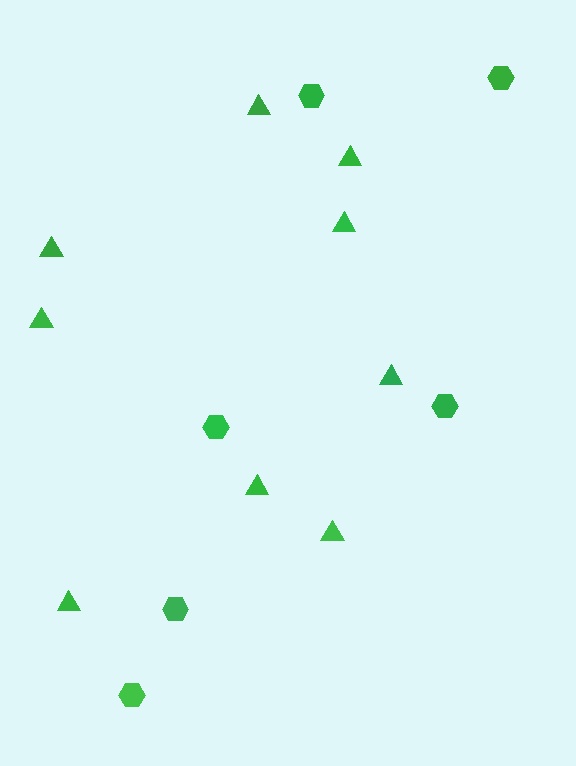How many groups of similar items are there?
There are 2 groups: one group of hexagons (6) and one group of triangles (9).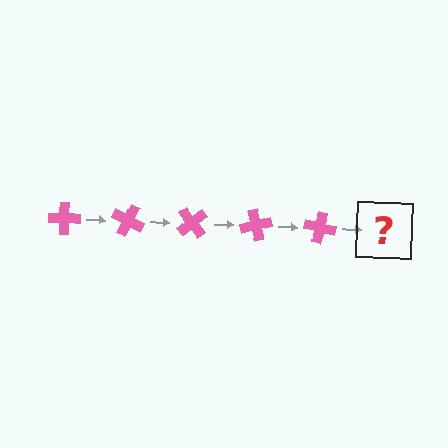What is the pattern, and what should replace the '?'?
The pattern is that the cross rotates 25 degrees each step. The '?' should be a pink cross rotated 125 degrees.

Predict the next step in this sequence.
The next step is a pink cross rotated 125 degrees.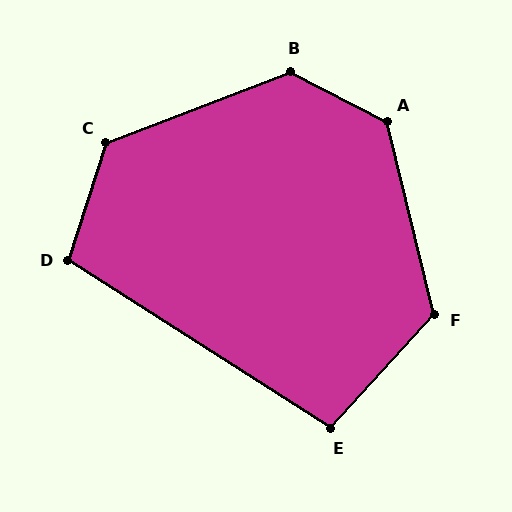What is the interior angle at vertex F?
Approximately 124 degrees (obtuse).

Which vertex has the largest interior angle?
B, at approximately 131 degrees.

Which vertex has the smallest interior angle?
E, at approximately 100 degrees.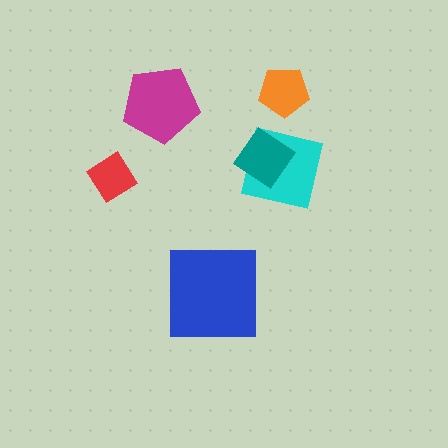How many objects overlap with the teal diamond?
1 object overlaps with the teal diamond.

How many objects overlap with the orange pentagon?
0 objects overlap with the orange pentagon.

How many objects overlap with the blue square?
0 objects overlap with the blue square.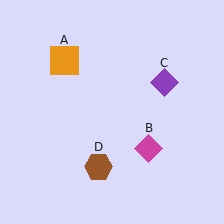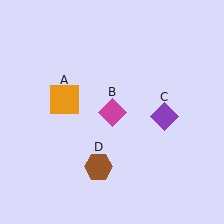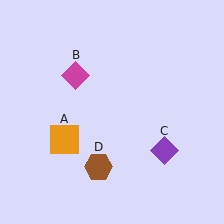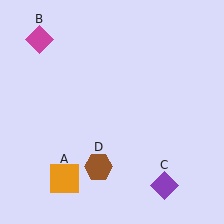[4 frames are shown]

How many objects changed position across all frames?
3 objects changed position: orange square (object A), magenta diamond (object B), purple diamond (object C).